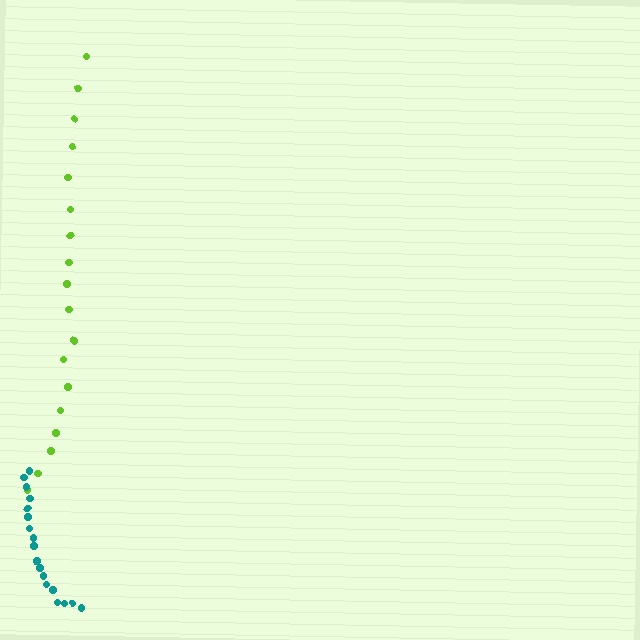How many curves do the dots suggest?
There are 2 distinct paths.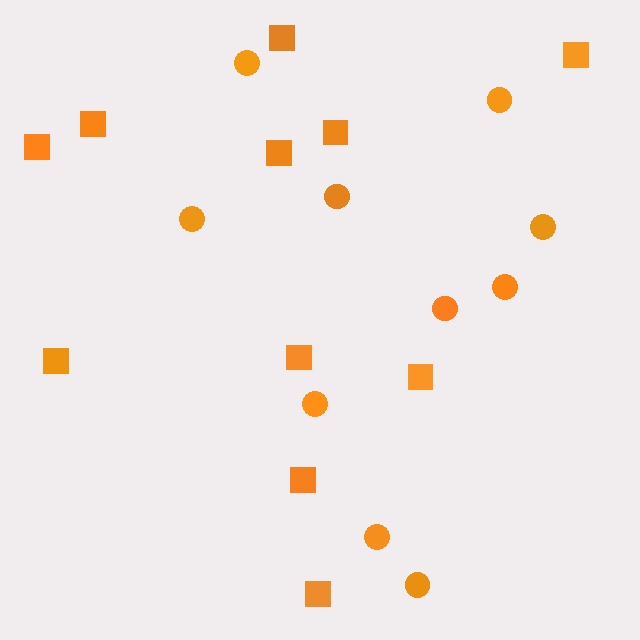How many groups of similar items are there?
There are 2 groups: one group of circles (10) and one group of squares (11).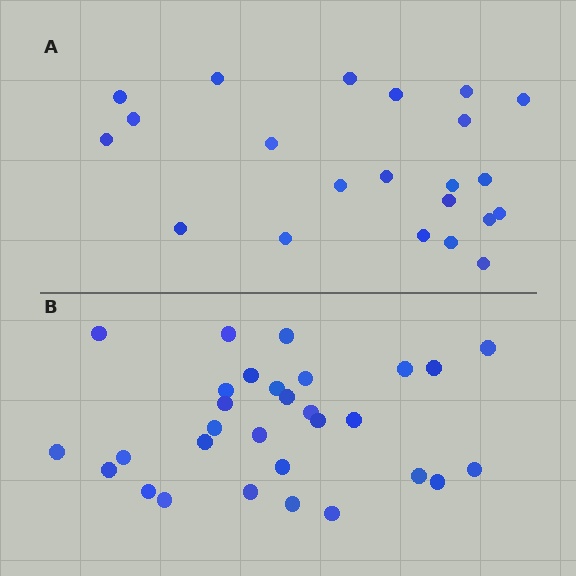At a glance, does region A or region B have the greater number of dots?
Region B (the bottom region) has more dots.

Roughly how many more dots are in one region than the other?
Region B has roughly 8 or so more dots than region A.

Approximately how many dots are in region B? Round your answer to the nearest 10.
About 30 dots.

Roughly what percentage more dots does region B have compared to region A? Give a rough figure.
About 35% more.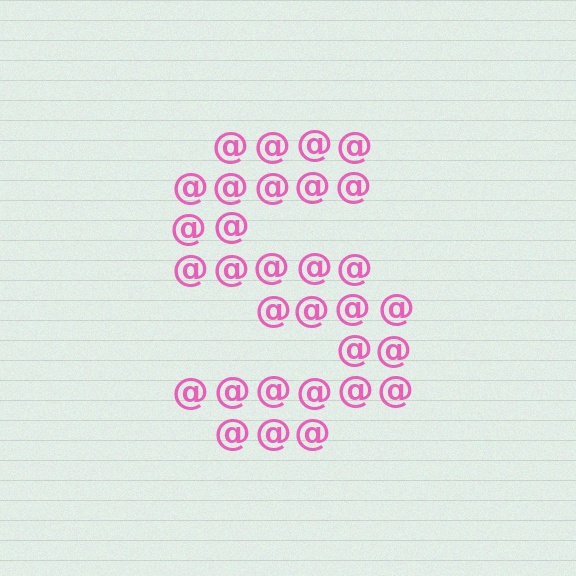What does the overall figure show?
The overall figure shows the letter S.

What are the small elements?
The small elements are at signs.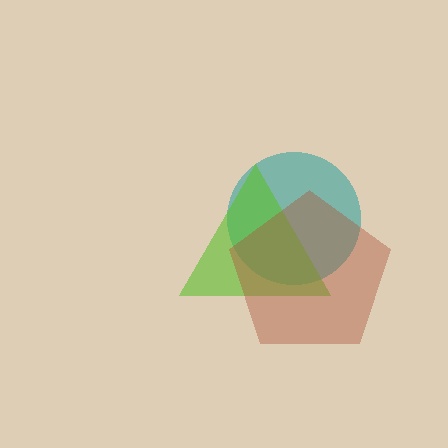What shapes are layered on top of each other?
The layered shapes are: a teal circle, a lime triangle, a brown pentagon.